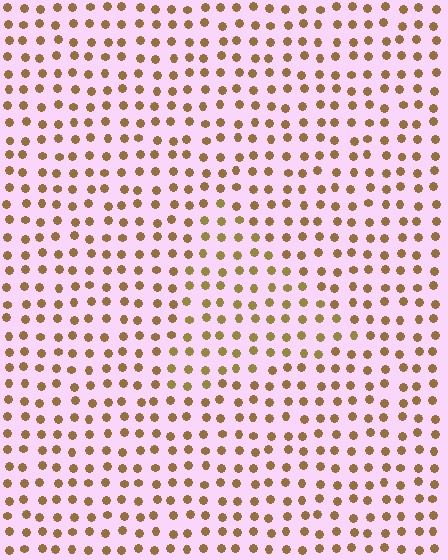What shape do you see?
I see a triangle.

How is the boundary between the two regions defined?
The boundary is defined purely by a slight shift in hue (about 18 degrees). Spacing, size, and orientation are identical on both sides.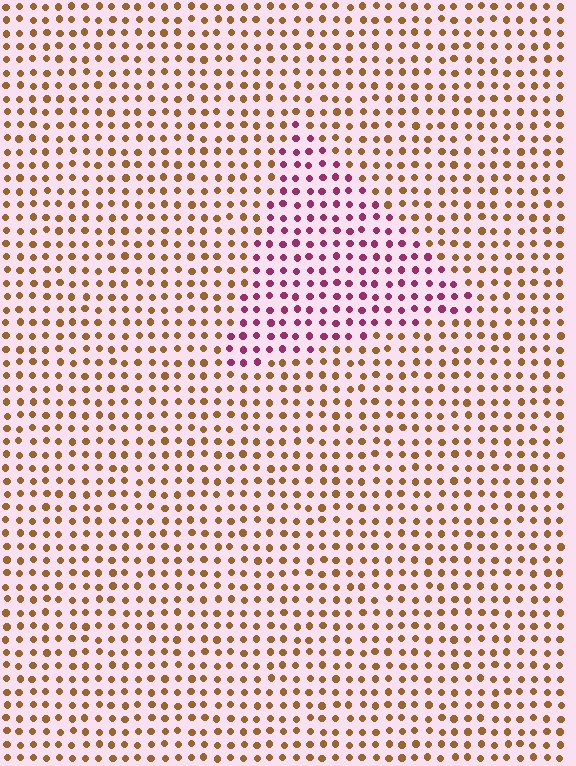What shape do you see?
I see a triangle.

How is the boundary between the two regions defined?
The boundary is defined purely by a slight shift in hue (about 64 degrees). Spacing, size, and orientation are identical on both sides.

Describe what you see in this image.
The image is filled with small brown elements in a uniform arrangement. A triangle-shaped region is visible where the elements are tinted to a slightly different hue, forming a subtle color boundary.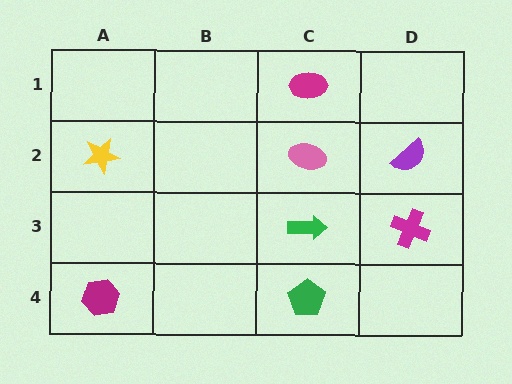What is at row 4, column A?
A magenta hexagon.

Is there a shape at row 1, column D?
No, that cell is empty.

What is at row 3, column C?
A green arrow.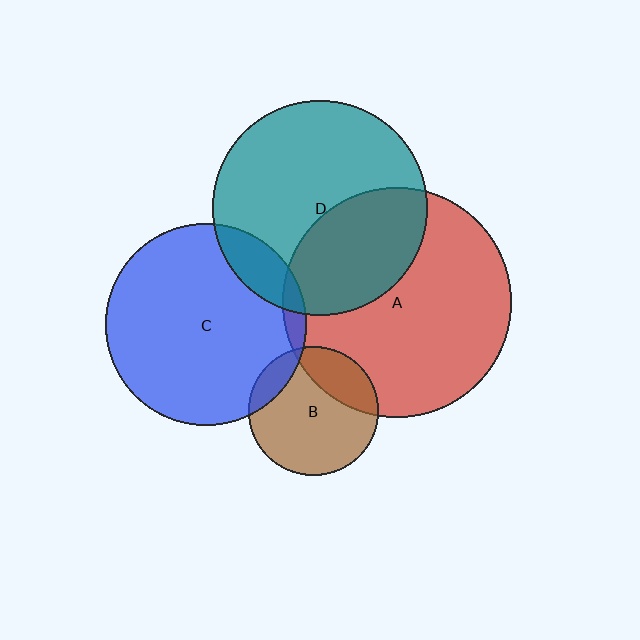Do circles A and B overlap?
Yes.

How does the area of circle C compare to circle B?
Approximately 2.4 times.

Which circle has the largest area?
Circle A (red).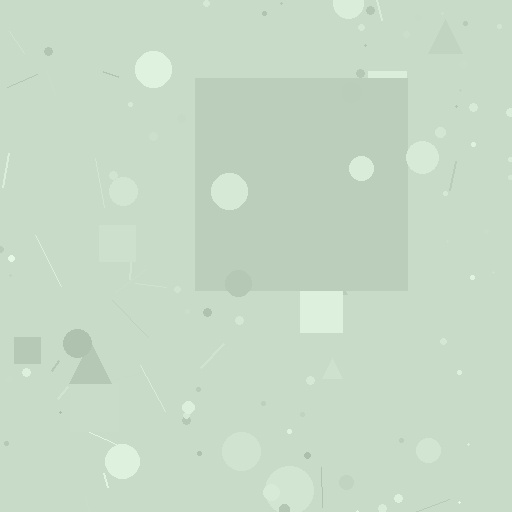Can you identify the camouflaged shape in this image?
The camouflaged shape is a square.